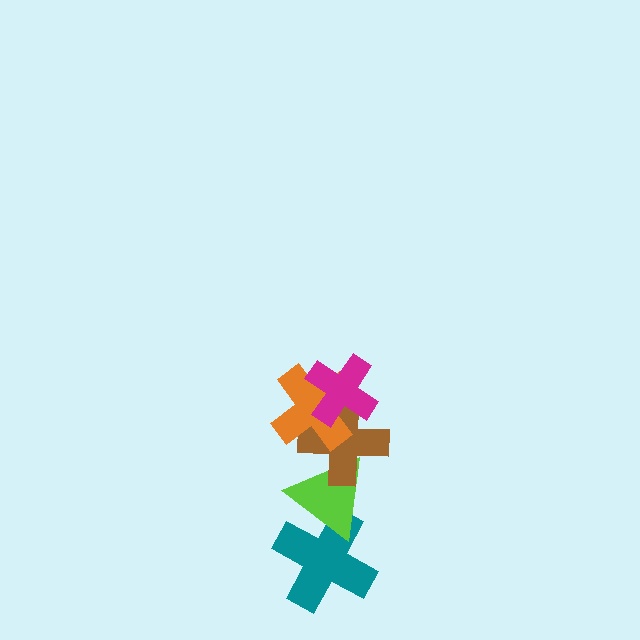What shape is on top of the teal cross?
The lime triangle is on top of the teal cross.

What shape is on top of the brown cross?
The orange cross is on top of the brown cross.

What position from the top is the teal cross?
The teal cross is 5th from the top.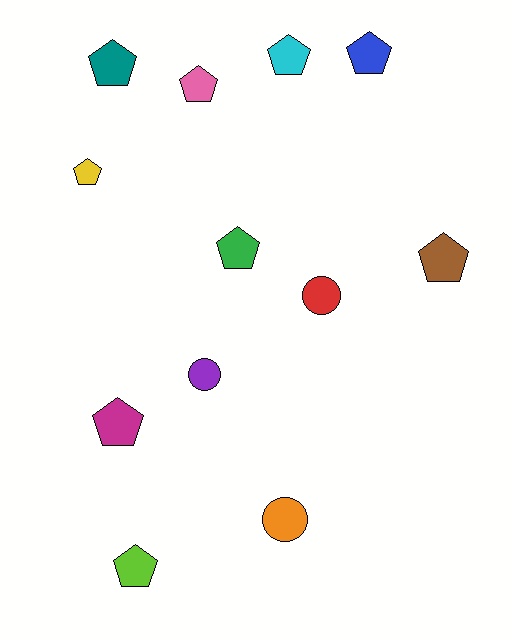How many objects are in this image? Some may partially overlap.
There are 12 objects.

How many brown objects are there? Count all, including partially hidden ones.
There is 1 brown object.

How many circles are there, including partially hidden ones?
There are 3 circles.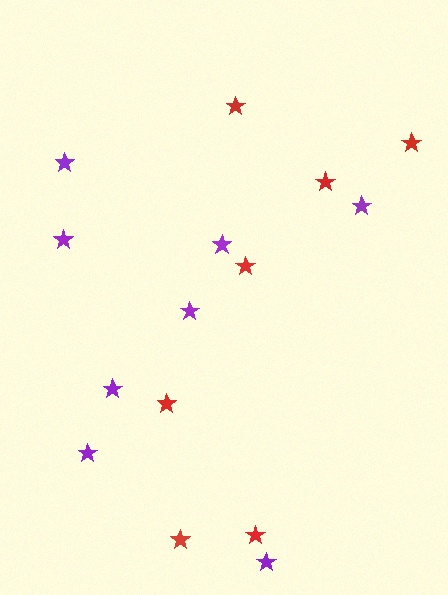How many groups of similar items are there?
There are 2 groups: one group of red stars (7) and one group of purple stars (8).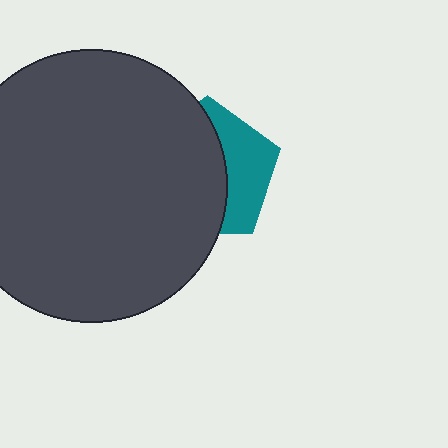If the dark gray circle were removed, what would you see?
You would see the complete teal pentagon.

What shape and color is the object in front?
The object in front is a dark gray circle.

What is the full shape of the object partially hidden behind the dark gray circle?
The partially hidden object is a teal pentagon.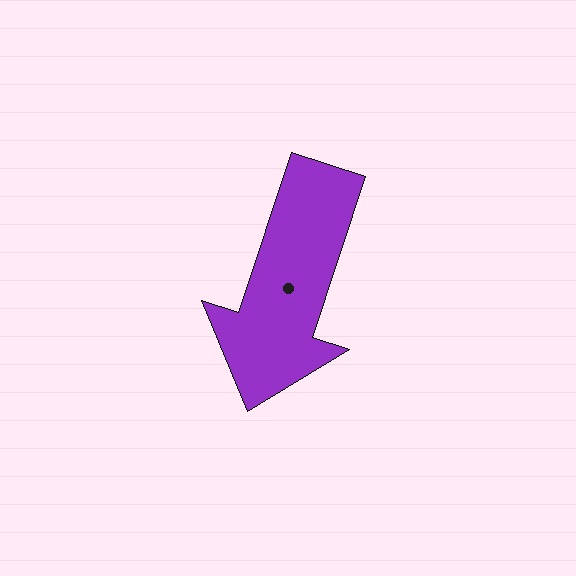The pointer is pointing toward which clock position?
Roughly 7 o'clock.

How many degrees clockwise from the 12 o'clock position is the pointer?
Approximately 198 degrees.